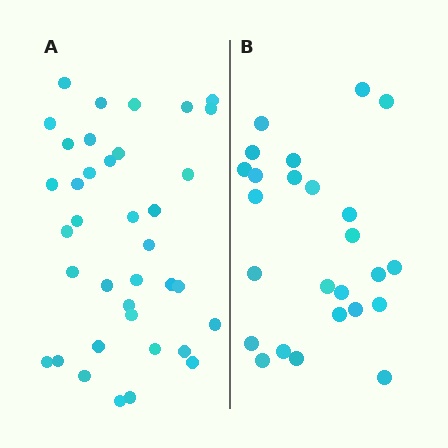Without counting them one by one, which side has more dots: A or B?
Region A (the left region) has more dots.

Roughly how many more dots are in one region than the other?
Region A has roughly 12 or so more dots than region B.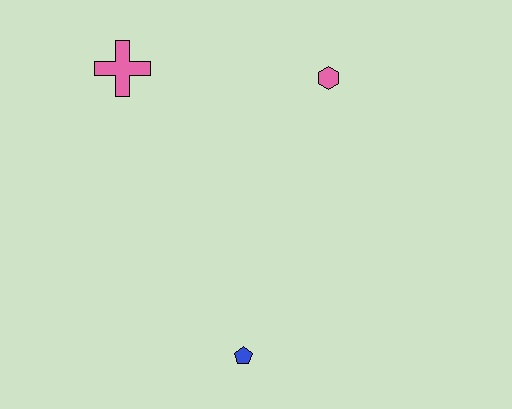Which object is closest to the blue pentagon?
The pink hexagon is closest to the blue pentagon.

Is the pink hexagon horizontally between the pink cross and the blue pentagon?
No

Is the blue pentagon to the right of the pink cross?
Yes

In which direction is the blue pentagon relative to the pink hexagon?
The blue pentagon is below the pink hexagon.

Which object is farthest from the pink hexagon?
The blue pentagon is farthest from the pink hexagon.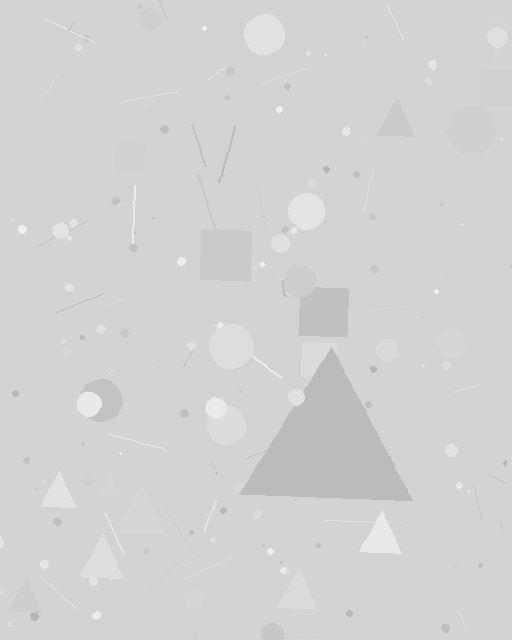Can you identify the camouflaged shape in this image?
The camouflaged shape is a triangle.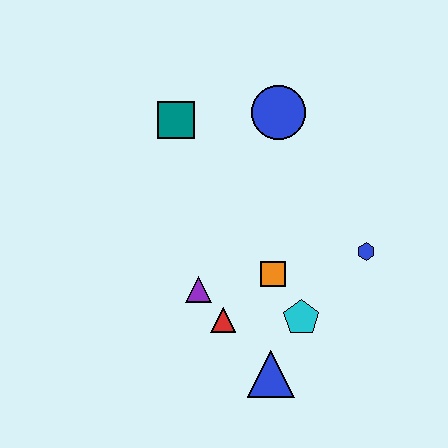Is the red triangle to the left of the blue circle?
Yes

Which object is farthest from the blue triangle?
The teal square is farthest from the blue triangle.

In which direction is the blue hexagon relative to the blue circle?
The blue hexagon is below the blue circle.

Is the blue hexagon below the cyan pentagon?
No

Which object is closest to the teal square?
The blue circle is closest to the teal square.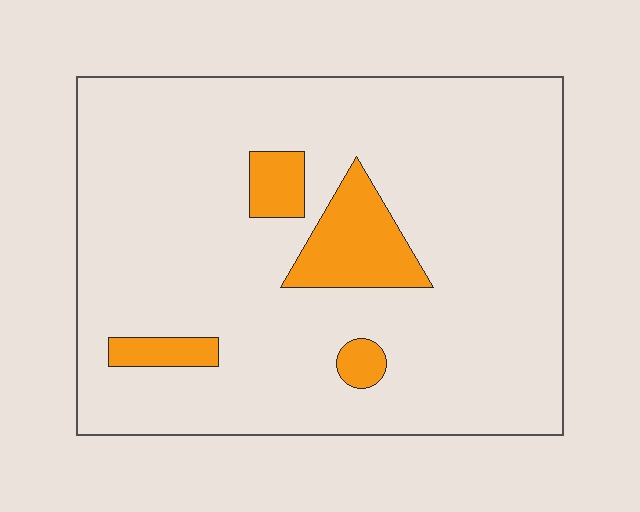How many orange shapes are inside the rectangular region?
4.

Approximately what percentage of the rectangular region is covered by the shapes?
Approximately 10%.